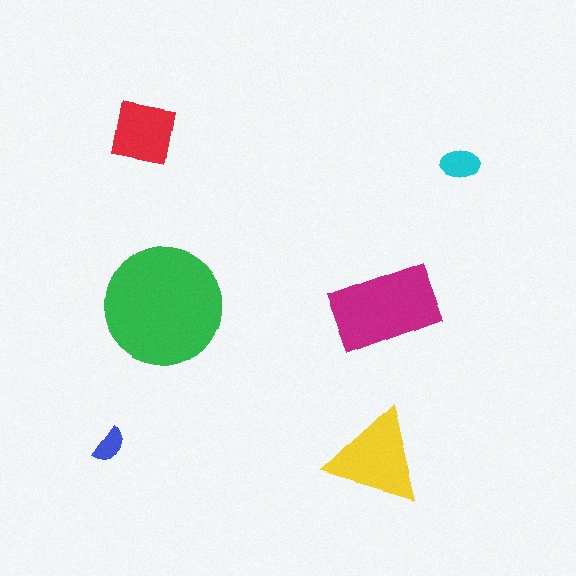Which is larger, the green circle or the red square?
The green circle.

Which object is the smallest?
The blue semicircle.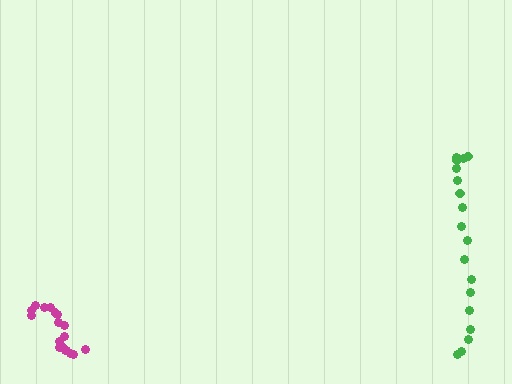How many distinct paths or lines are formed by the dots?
There are 2 distinct paths.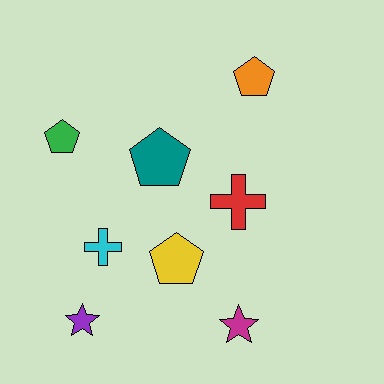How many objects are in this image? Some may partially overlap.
There are 8 objects.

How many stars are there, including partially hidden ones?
There are 2 stars.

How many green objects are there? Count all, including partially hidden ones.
There is 1 green object.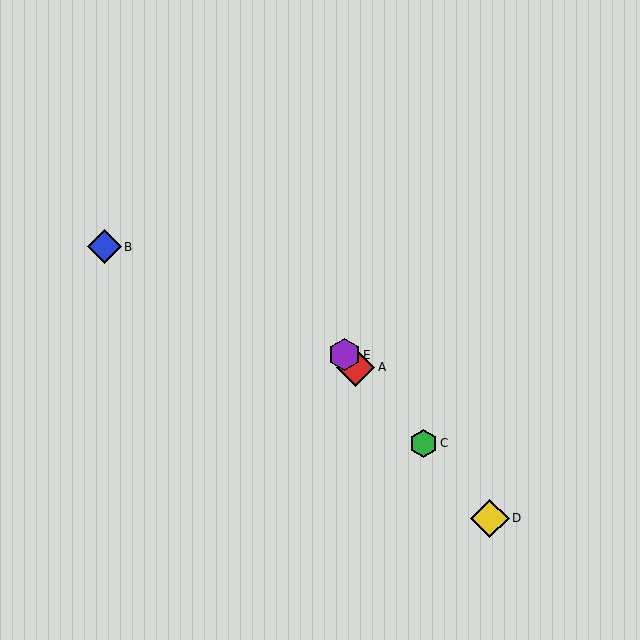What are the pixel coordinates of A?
Object A is at (356, 367).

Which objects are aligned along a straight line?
Objects A, C, D, E are aligned along a straight line.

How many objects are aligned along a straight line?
4 objects (A, C, D, E) are aligned along a straight line.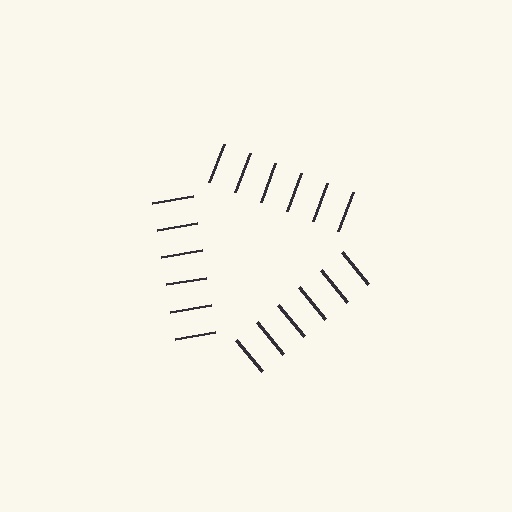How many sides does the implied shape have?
3 sides — the line-ends trace a triangle.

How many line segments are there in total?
18 — 6 along each of the 3 edges.